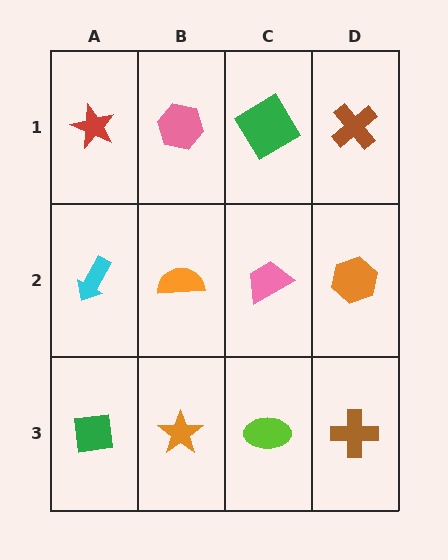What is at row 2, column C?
A pink trapezoid.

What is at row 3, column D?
A brown cross.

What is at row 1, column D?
A brown cross.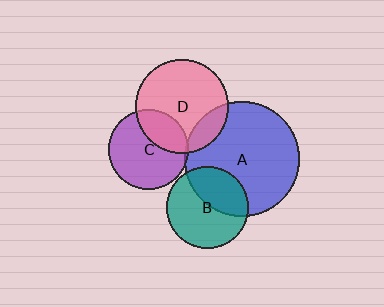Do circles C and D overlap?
Yes.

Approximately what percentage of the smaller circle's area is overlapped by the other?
Approximately 30%.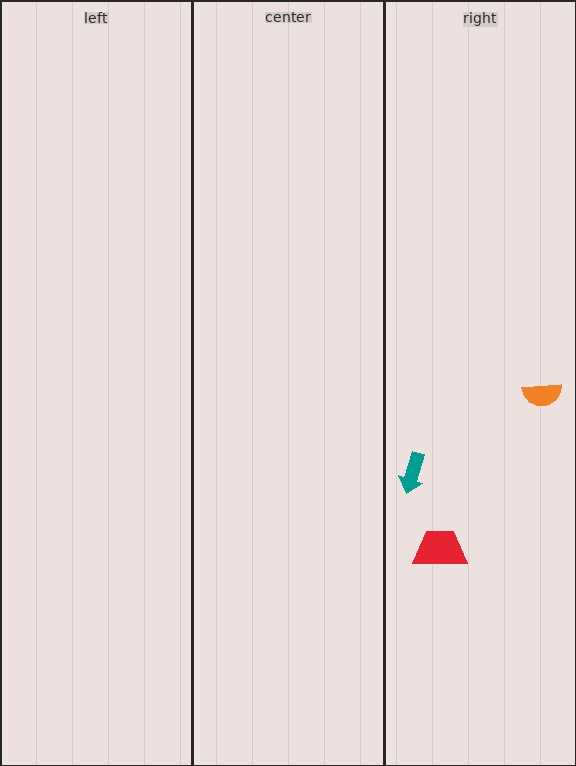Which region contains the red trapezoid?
The right region.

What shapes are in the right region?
The red trapezoid, the teal arrow, the orange semicircle.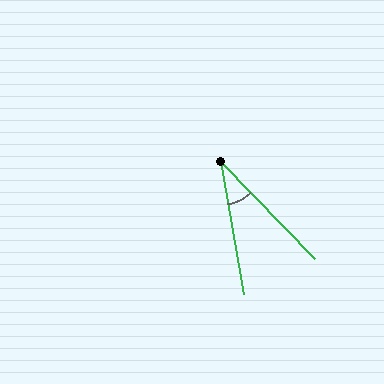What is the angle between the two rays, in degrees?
Approximately 34 degrees.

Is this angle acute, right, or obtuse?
It is acute.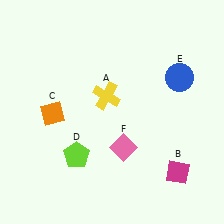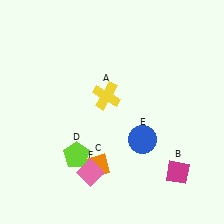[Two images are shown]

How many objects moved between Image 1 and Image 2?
3 objects moved between the two images.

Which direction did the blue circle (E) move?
The blue circle (E) moved down.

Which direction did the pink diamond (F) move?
The pink diamond (F) moved left.